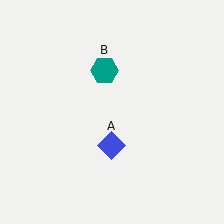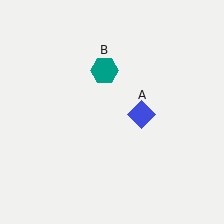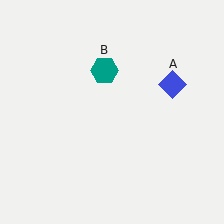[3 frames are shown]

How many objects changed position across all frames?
1 object changed position: blue diamond (object A).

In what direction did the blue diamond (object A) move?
The blue diamond (object A) moved up and to the right.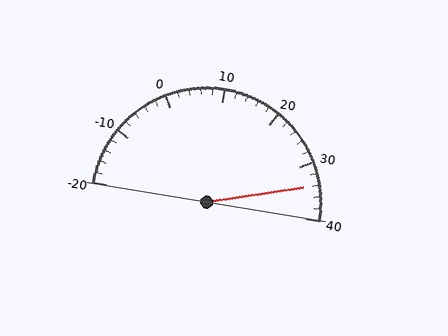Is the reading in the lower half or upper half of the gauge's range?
The reading is in the upper half of the range (-20 to 40).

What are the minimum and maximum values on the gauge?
The gauge ranges from -20 to 40.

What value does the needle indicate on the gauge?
The needle indicates approximately 34.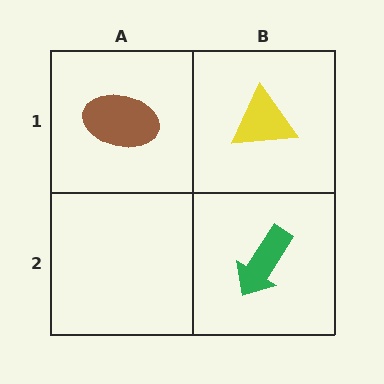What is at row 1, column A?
A brown ellipse.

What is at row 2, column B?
A green arrow.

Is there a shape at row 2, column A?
No, that cell is empty.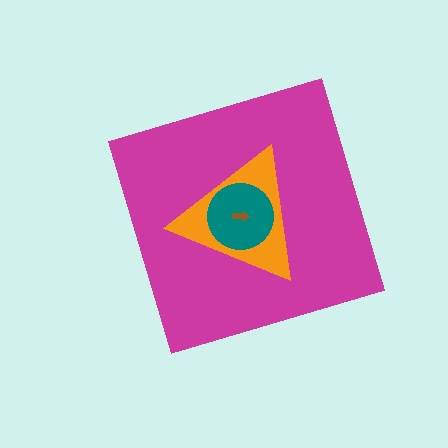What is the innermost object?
The brown arrow.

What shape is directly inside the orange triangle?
The teal circle.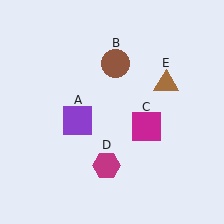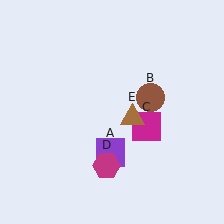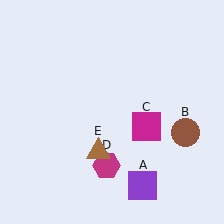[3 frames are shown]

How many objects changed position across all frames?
3 objects changed position: purple square (object A), brown circle (object B), brown triangle (object E).